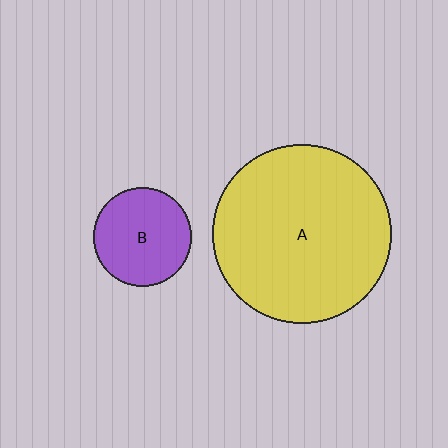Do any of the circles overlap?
No, none of the circles overlap.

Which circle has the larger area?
Circle A (yellow).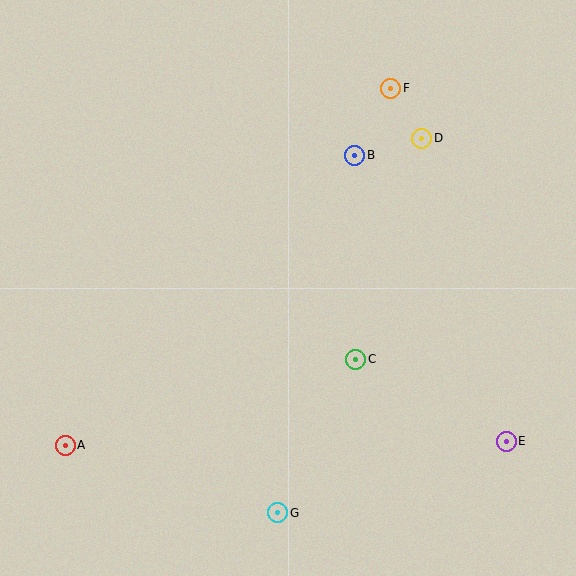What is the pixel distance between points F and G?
The distance between F and G is 439 pixels.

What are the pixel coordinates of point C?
Point C is at (356, 359).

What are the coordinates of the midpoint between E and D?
The midpoint between E and D is at (464, 290).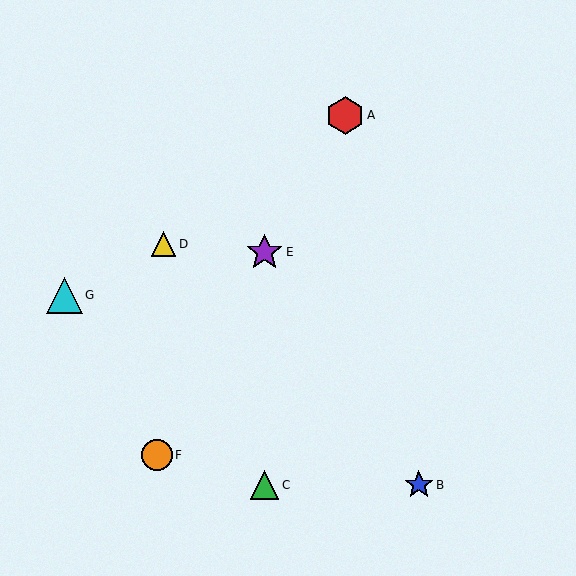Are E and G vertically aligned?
No, E is at x≈264 and G is at x≈64.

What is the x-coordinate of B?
Object B is at x≈419.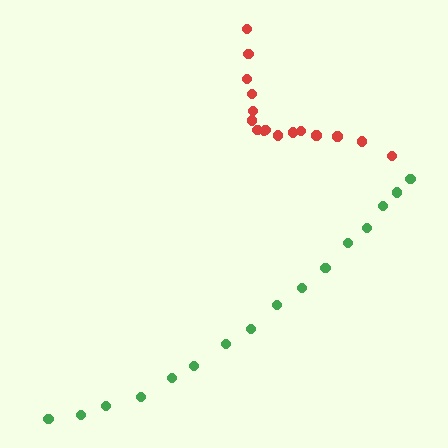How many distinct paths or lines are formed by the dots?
There are 2 distinct paths.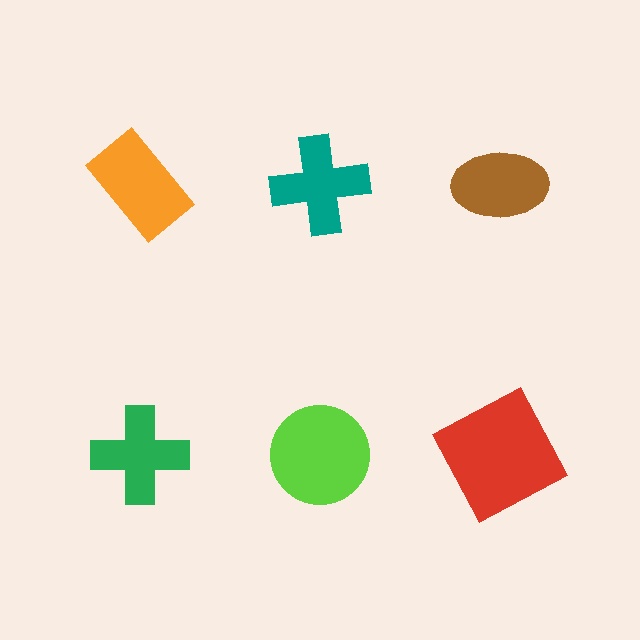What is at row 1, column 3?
A brown ellipse.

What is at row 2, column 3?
A red square.